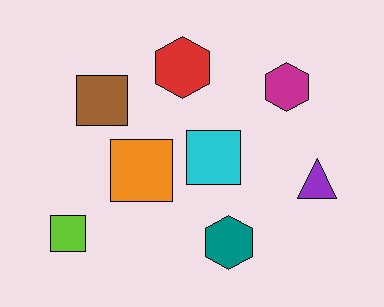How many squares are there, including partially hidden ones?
There are 4 squares.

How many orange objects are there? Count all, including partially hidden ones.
There is 1 orange object.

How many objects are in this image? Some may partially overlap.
There are 8 objects.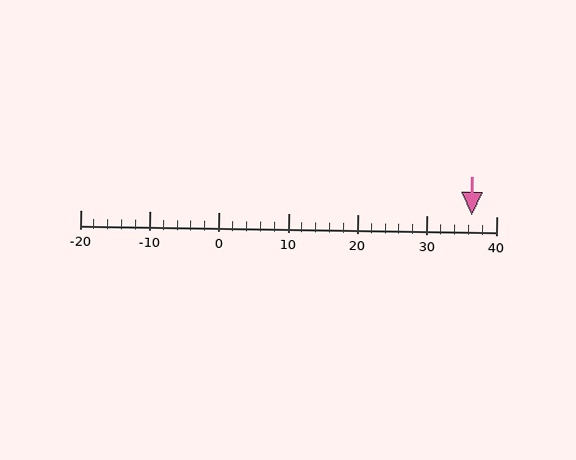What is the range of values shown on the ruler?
The ruler shows values from -20 to 40.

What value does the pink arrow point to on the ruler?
The pink arrow points to approximately 36.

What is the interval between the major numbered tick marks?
The major tick marks are spaced 10 units apart.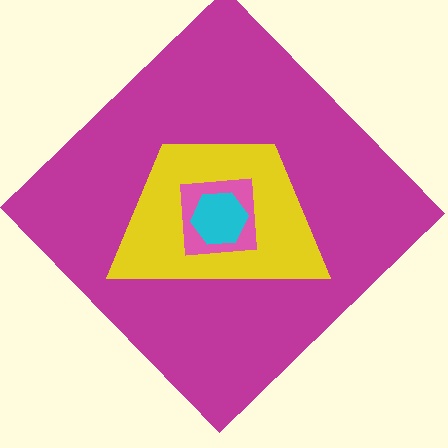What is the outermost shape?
The magenta diamond.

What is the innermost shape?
The cyan hexagon.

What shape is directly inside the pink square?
The cyan hexagon.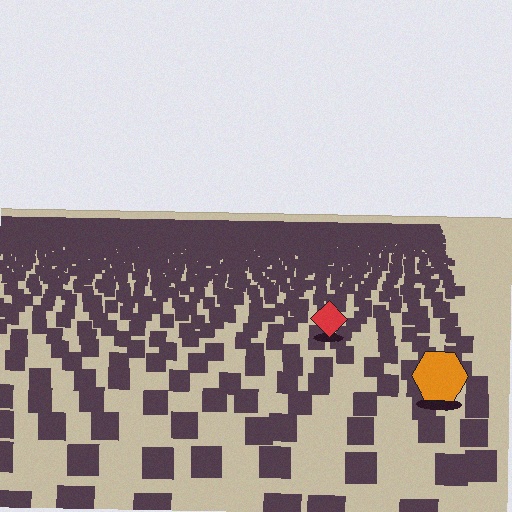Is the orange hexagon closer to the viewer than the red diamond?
Yes. The orange hexagon is closer — you can tell from the texture gradient: the ground texture is coarser near it.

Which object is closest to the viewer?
The orange hexagon is closest. The texture marks near it are larger and more spread out.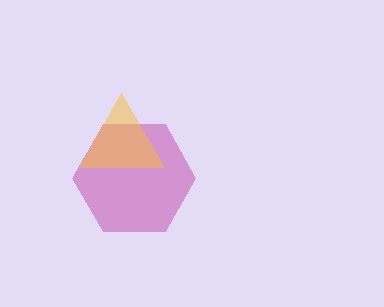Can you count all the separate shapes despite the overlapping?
Yes, there are 2 separate shapes.